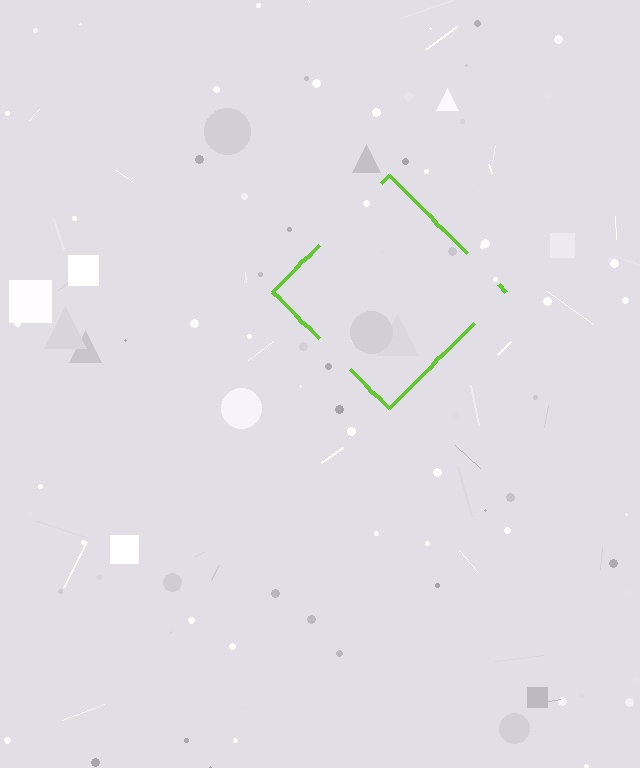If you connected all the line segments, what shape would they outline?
They would outline a diamond.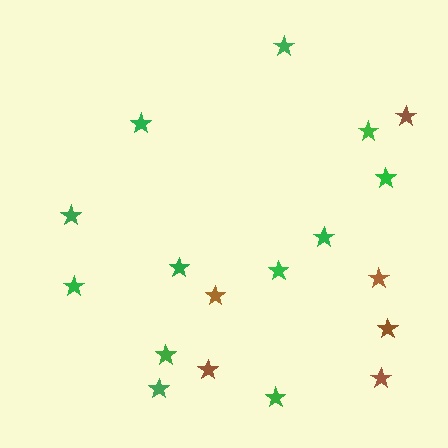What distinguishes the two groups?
There are 2 groups: one group of brown stars (6) and one group of green stars (12).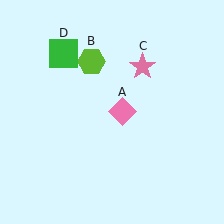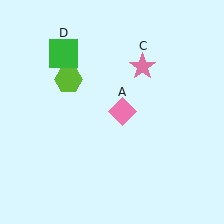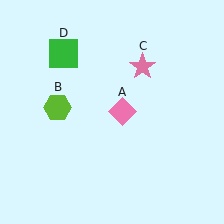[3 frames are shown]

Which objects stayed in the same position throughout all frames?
Pink diamond (object A) and pink star (object C) and green square (object D) remained stationary.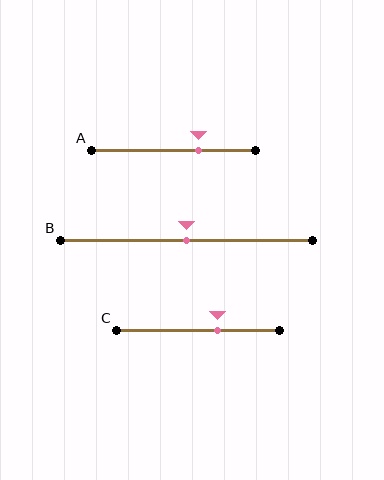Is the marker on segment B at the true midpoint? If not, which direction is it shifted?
Yes, the marker on segment B is at the true midpoint.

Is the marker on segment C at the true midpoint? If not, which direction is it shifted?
No, the marker on segment C is shifted to the right by about 12% of the segment length.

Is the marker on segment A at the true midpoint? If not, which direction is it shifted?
No, the marker on segment A is shifted to the right by about 15% of the segment length.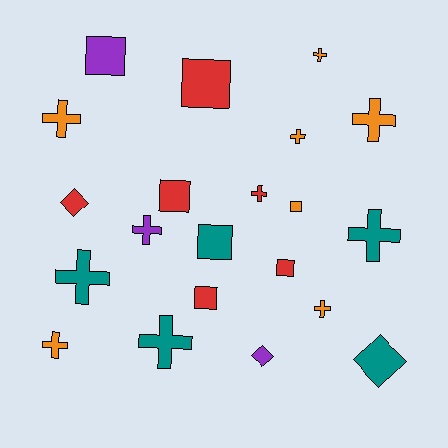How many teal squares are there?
There is 1 teal square.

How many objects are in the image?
There are 21 objects.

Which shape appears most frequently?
Cross, with 11 objects.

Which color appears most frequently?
Orange, with 7 objects.